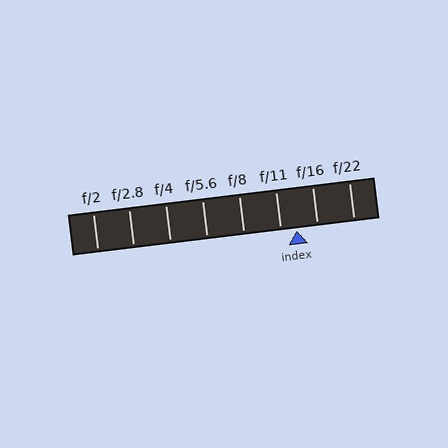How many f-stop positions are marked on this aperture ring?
There are 8 f-stop positions marked.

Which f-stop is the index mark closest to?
The index mark is closest to f/11.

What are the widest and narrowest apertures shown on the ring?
The widest aperture shown is f/2 and the narrowest is f/22.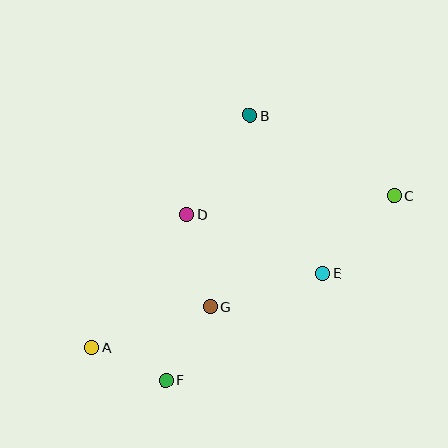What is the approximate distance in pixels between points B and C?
The distance between B and C is approximately 165 pixels.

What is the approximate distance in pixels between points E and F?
The distance between E and F is approximately 190 pixels.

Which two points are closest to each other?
Points A and F are closest to each other.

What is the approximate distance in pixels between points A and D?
The distance between A and D is approximately 163 pixels.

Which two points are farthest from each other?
Points A and C are farthest from each other.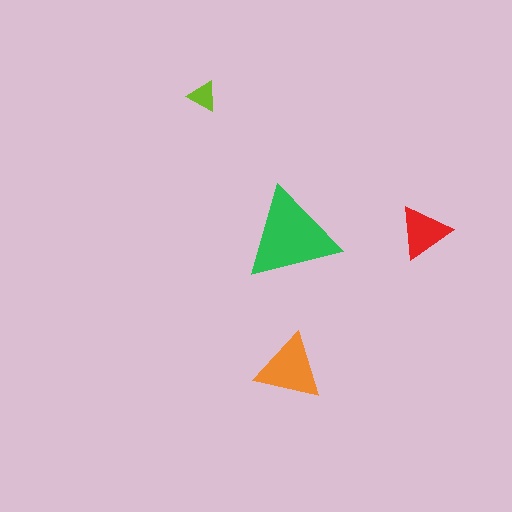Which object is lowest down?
The orange triangle is bottommost.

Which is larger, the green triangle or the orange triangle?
The green one.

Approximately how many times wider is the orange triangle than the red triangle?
About 1.5 times wider.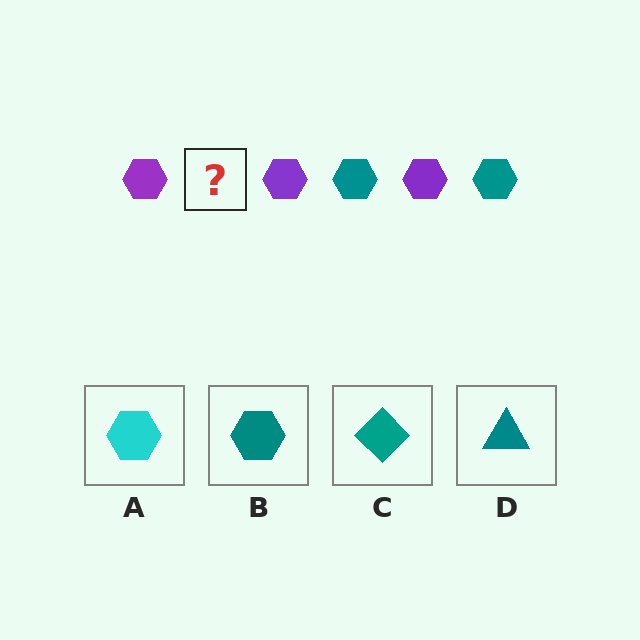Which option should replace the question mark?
Option B.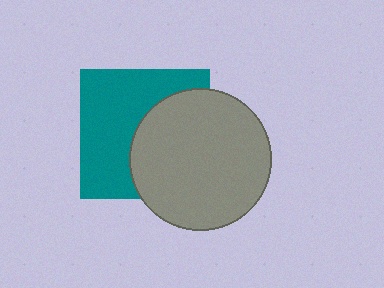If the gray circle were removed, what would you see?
You would see the complete teal square.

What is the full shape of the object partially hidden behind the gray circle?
The partially hidden object is a teal square.